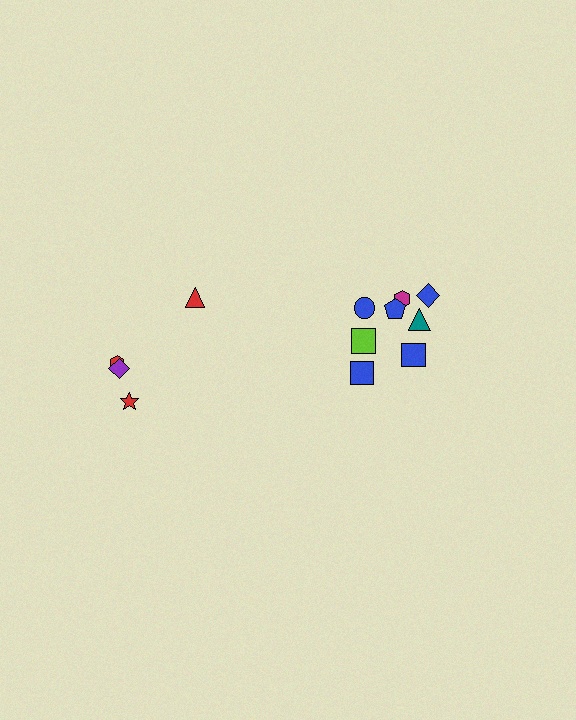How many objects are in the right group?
There are 8 objects.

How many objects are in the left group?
There are 4 objects.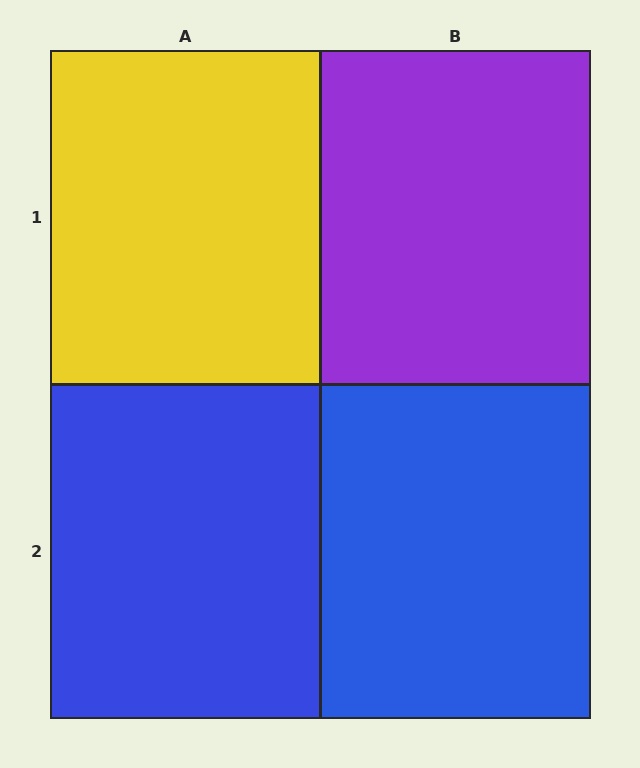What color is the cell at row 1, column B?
Purple.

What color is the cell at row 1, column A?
Yellow.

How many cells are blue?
2 cells are blue.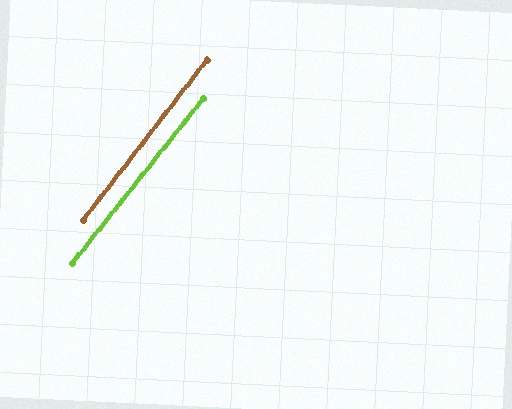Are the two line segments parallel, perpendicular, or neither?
Parallel — their directions differ by only 0.7°.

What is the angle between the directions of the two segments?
Approximately 1 degree.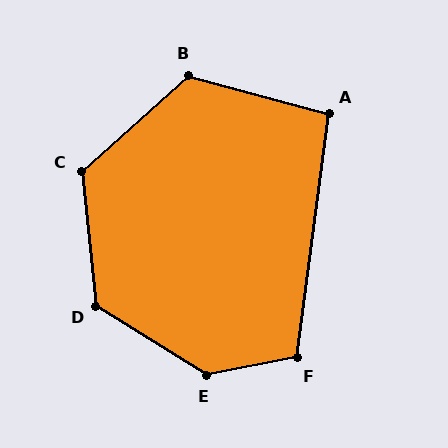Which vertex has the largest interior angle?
E, at approximately 137 degrees.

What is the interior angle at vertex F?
Approximately 109 degrees (obtuse).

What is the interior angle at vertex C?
Approximately 125 degrees (obtuse).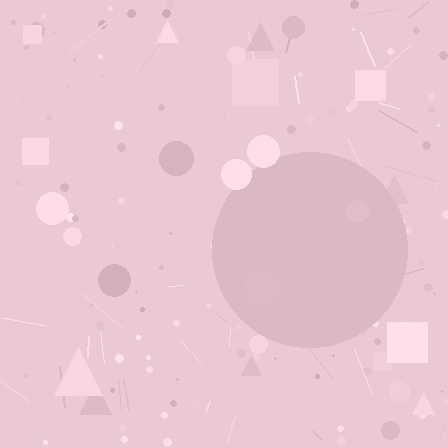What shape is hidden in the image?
A circle is hidden in the image.